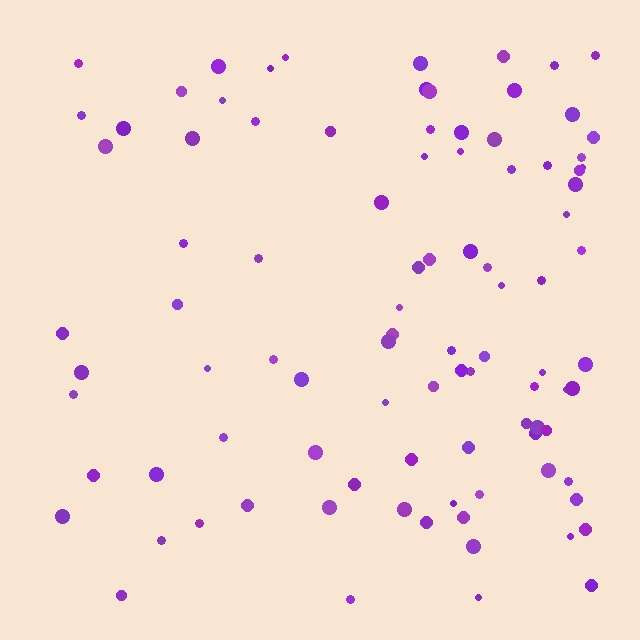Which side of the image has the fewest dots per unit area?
The left.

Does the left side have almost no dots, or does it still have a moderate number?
Still a moderate number, just noticeably fewer than the right.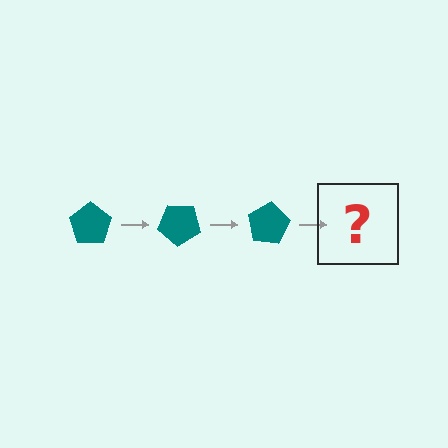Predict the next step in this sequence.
The next step is a teal pentagon rotated 120 degrees.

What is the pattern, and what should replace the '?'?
The pattern is that the pentagon rotates 40 degrees each step. The '?' should be a teal pentagon rotated 120 degrees.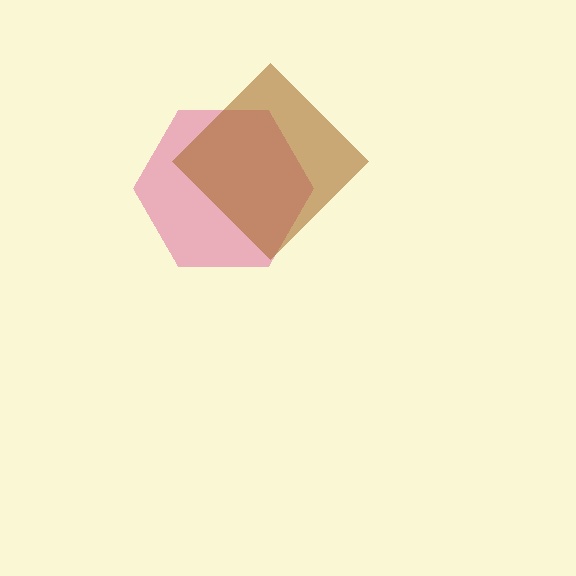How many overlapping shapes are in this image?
There are 2 overlapping shapes in the image.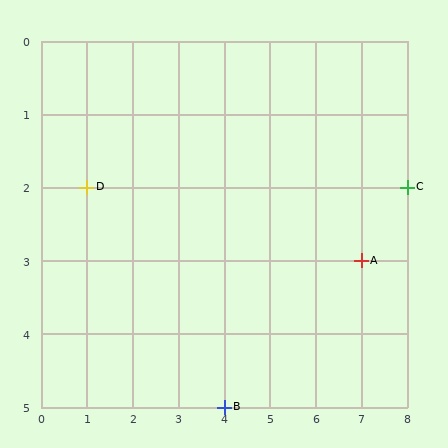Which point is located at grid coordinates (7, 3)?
Point A is at (7, 3).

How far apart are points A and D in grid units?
Points A and D are 6 columns and 1 row apart (about 6.1 grid units diagonally).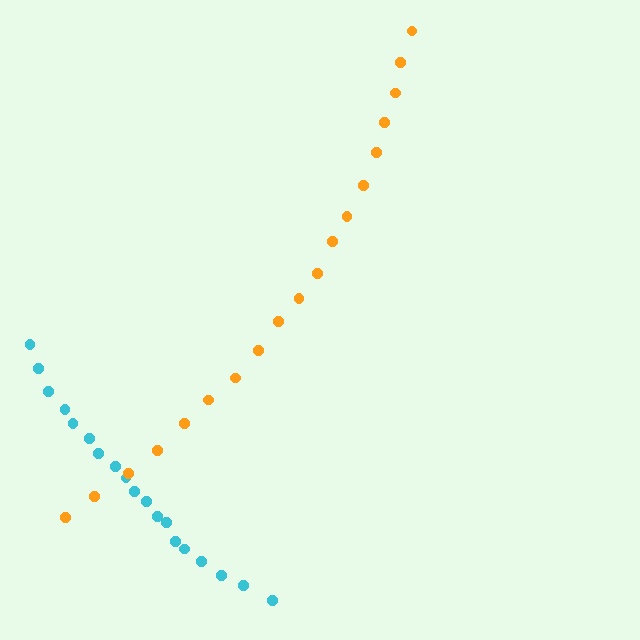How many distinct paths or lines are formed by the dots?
There are 2 distinct paths.